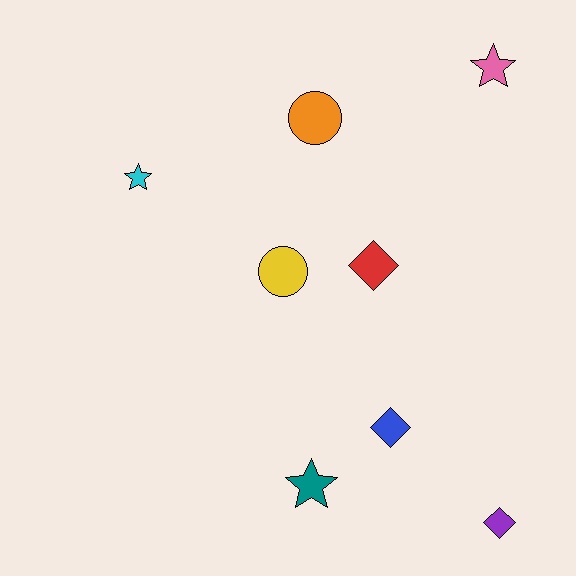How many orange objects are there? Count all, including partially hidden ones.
There is 1 orange object.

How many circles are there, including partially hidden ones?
There are 2 circles.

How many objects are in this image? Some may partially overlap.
There are 8 objects.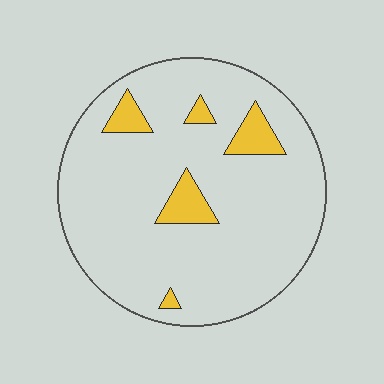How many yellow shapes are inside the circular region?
5.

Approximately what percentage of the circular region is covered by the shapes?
Approximately 10%.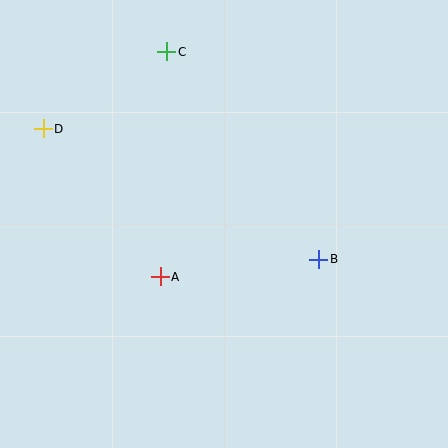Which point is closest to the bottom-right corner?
Point B is closest to the bottom-right corner.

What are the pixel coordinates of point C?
Point C is at (167, 52).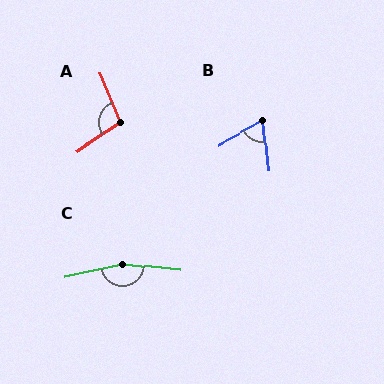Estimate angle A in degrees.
Approximately 101 degrees.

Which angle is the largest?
C, at approximately 162 degrees.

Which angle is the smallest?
B, at approximately 68 degrees.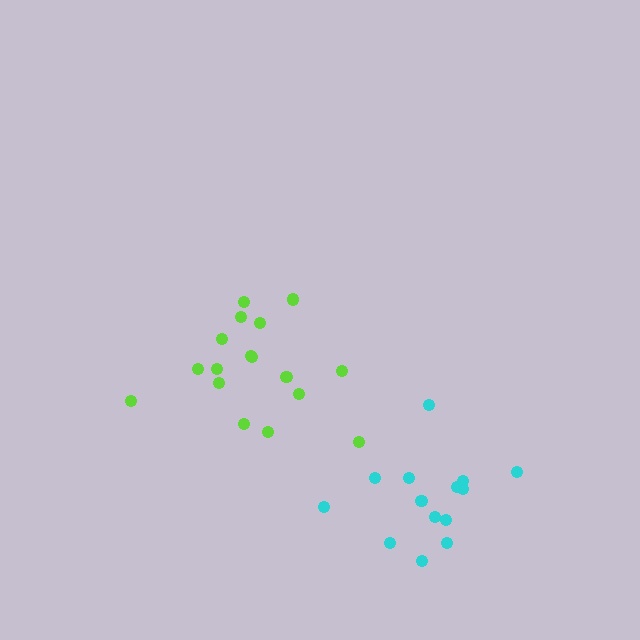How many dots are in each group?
Group 1: 14 dots, Group 2: 17 dots (31 total).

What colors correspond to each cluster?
The clusters are colored: cyan, lime.